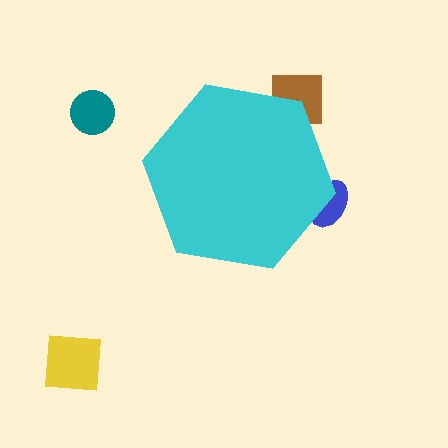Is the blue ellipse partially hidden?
Yes, the blue ellipse is partially hidden behind the cyan hexagon.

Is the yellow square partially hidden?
No, the yellow square is fully visible.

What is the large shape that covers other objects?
A cyan hexagon.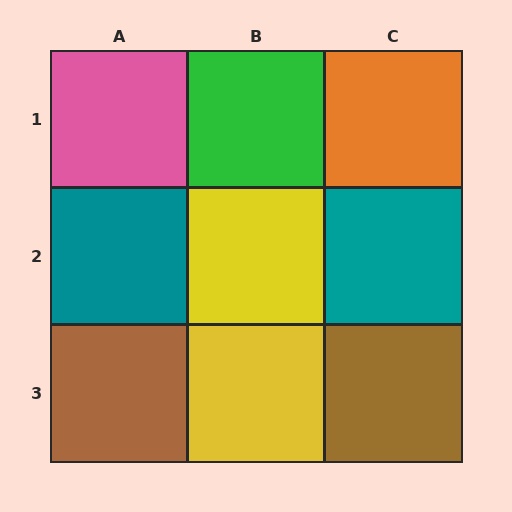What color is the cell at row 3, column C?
Brown.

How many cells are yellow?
2 cells are yellow.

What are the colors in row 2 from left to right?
Teal, yellow, teal.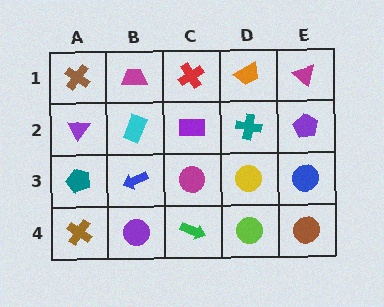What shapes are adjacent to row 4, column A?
A teal pentagon (row 3, column A), a purple circle (row 4, column B).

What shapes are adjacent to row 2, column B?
A magenta trapezoid (row 1, column B), a blue arrow (row 3, column B), a purple triangle (row 2, column A), a purple rectangle (row 2, column C).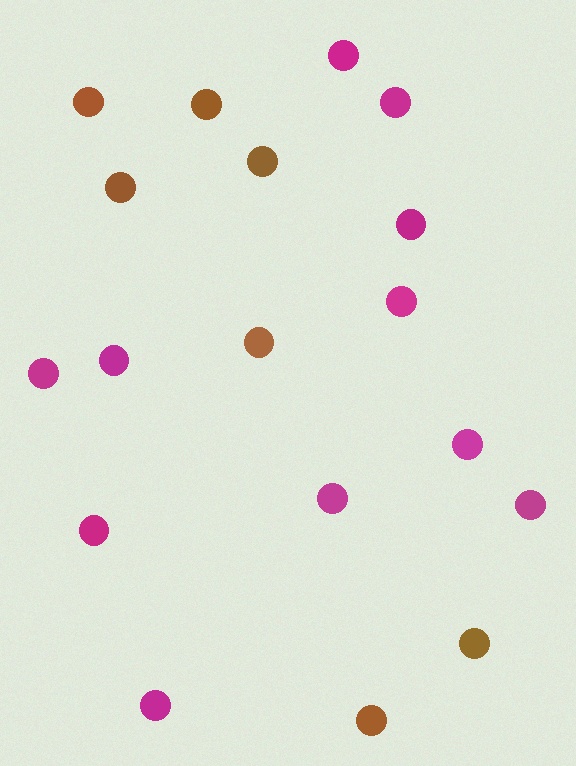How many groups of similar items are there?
There are 2 groups: one group of brown circles (7) and one group of magenta circles (11).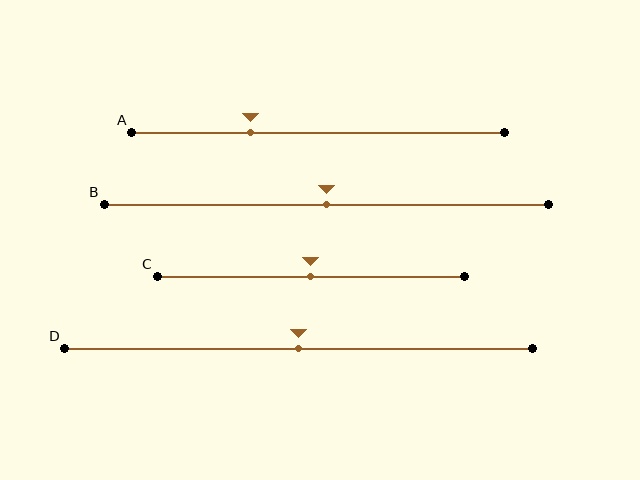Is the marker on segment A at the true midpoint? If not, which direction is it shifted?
No, the marker on segment A is shifted to the left by about 18% of the segment length.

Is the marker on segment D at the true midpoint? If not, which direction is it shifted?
Yes, the marker on segment D is at the true midpoint.